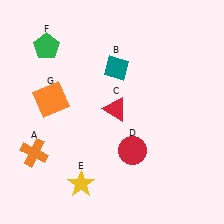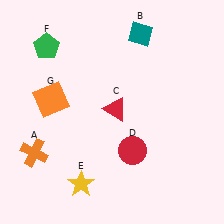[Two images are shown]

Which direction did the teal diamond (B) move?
The teal diamond (B) moved up.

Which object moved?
The teal diamond (B) moved up.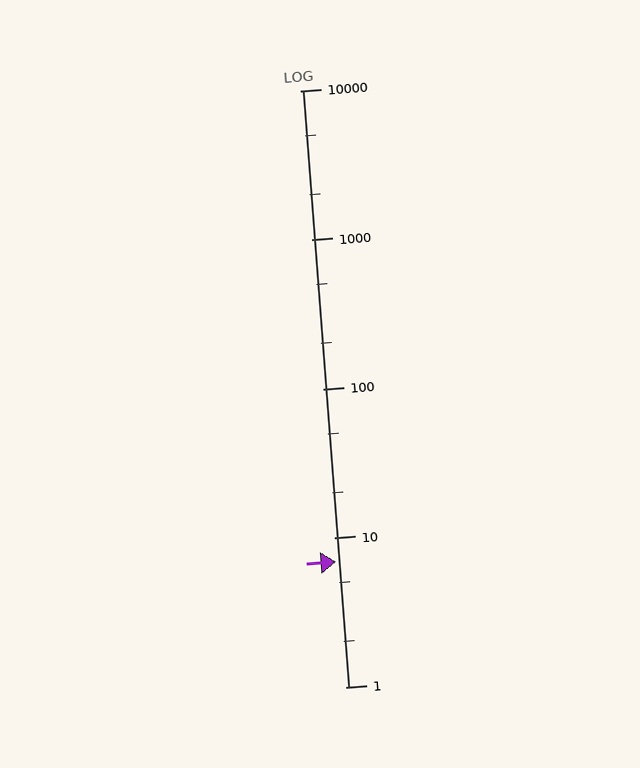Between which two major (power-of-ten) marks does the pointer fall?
The pointer is between 1 and 10.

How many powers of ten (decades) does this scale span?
The scale spans 4 decades, from 1 to 10000.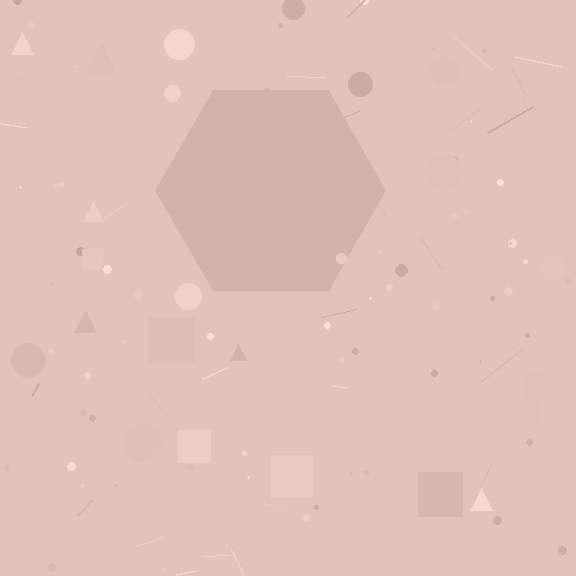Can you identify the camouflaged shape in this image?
The camouflaged shape is a hexagon.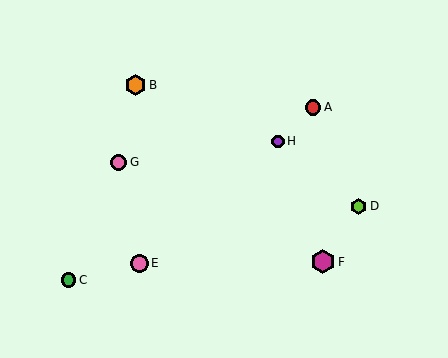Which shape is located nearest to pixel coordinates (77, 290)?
The green circle (labeled C) at (68, 280) is nearest to that location.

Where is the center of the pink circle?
The center of the pink circle is at (119, 162).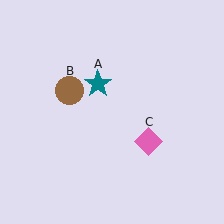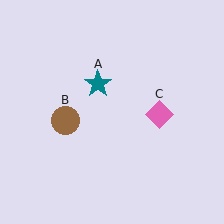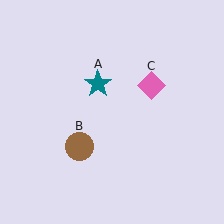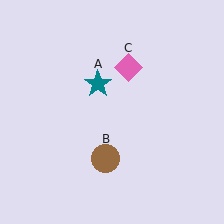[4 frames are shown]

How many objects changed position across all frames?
2 objects changed position: brown circle (object B), pink diamond (object C).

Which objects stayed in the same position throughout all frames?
Teal star (object A) remained stationary.